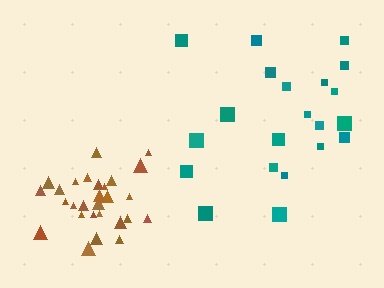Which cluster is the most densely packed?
Brown.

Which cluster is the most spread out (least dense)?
Teal.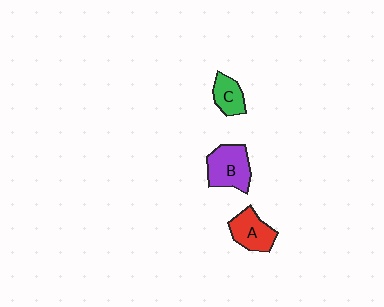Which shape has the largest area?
Shape B (purple).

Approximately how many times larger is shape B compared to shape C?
Approximately 1.7 times.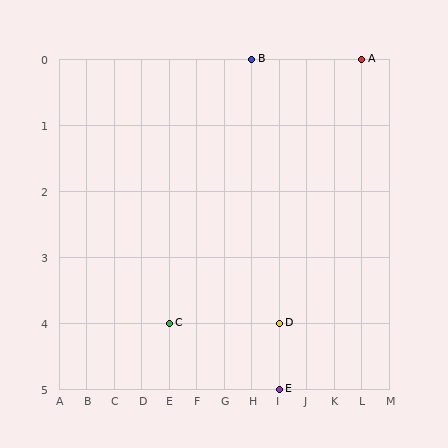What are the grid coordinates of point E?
Point E is at grid coordinates (I, 5).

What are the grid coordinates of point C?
Point C is at grid coordinates (E, 4).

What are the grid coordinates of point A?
Point A is at grid coordinates (L, 0).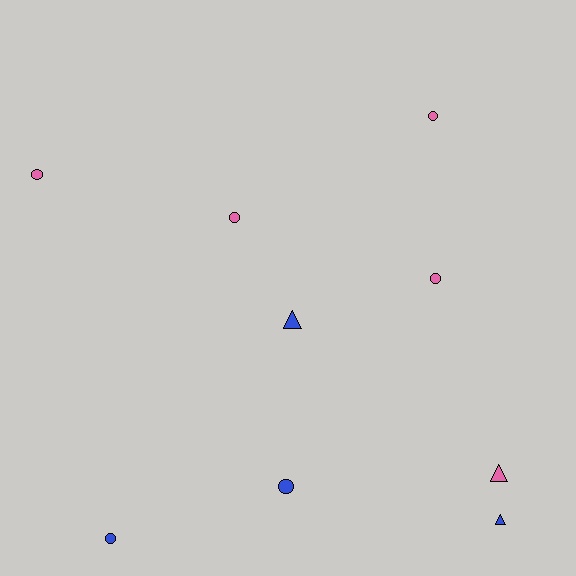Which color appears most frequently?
Pink, with 5 objects.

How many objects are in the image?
There are 9 objects.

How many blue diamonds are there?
There are no blue diamonds.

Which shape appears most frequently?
Circle, with 6 objects.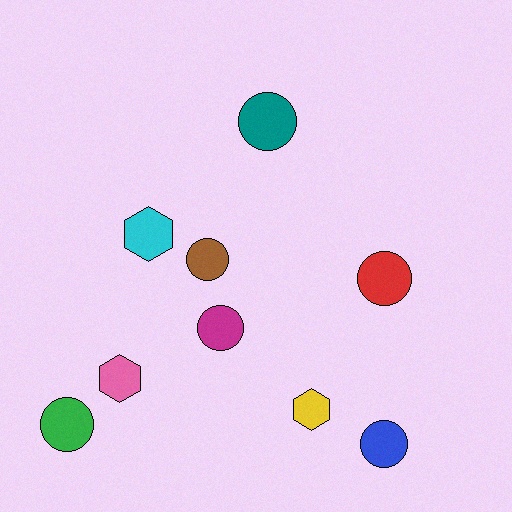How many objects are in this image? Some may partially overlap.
There are 9 objects.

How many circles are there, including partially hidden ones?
There are 6 circles.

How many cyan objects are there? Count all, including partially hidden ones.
There is 1 cyan object.